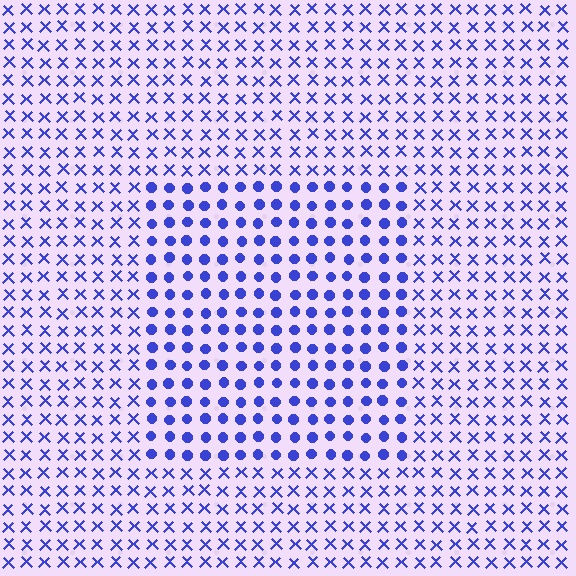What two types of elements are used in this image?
The image uses circles inside the rectangle region and X marks outside it.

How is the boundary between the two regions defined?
The boundary is defined by a change in element shape: circles inside vs. X marks outside. All elements share the same color and spacing.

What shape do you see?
I see a rectangle.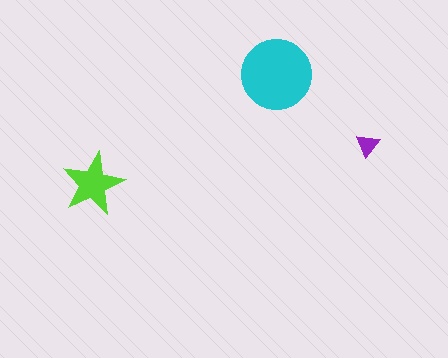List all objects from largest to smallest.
The cyan circle, the lime star, the purple triangle.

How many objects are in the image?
There are 3 objects in the image.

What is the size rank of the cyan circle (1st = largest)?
1st.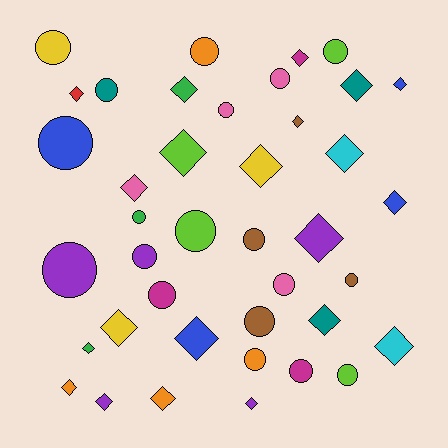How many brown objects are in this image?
There are 4 brown objects.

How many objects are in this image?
There are 40 objects.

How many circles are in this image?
There are 19 circles.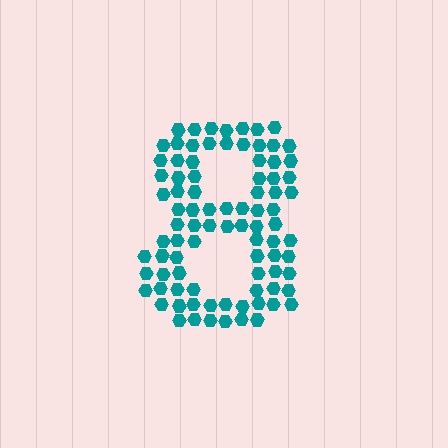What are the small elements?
The small elements are hexagons.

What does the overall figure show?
The overall figure shows the digit 8.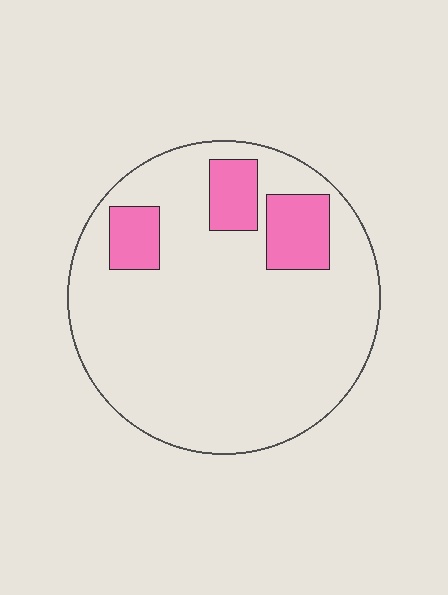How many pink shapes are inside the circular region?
3.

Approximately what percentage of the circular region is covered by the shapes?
Approximately 15%.